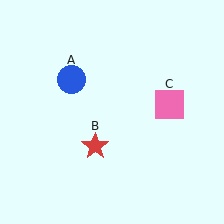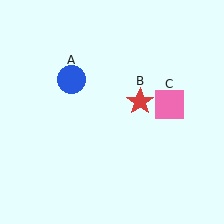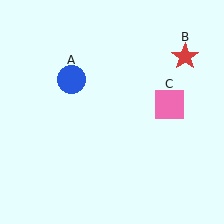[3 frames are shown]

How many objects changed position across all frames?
1 object changed position: red star (object B).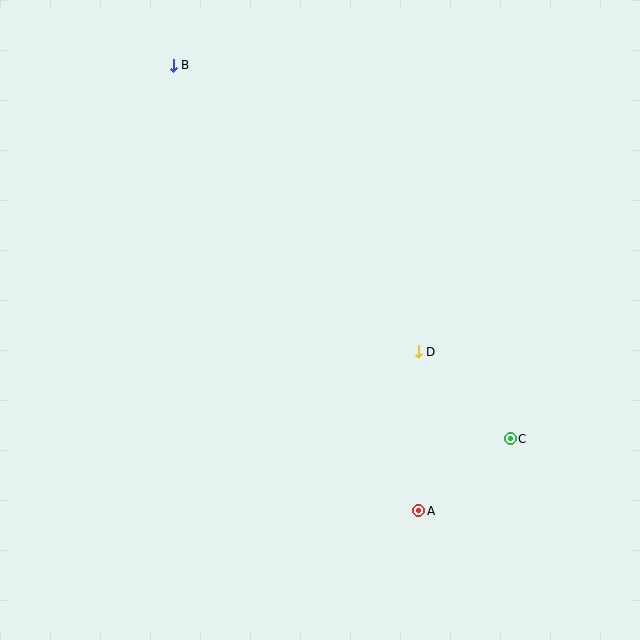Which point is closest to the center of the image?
Point D at (418, 352) is closest to the center.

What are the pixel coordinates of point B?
Point B is at (173, 65).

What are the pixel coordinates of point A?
Point A is at (419, 511).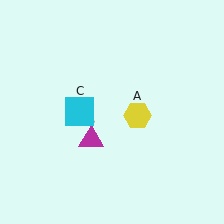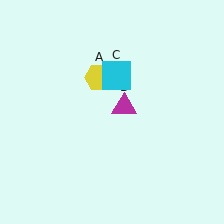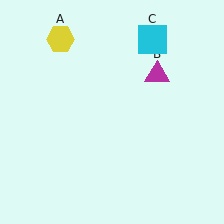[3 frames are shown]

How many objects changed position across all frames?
3 objects changed position: yellow hexagon (object A), magenta triangle (object B), cyan square (object C).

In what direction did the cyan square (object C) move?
The cyan square (object C) moved up and to the right.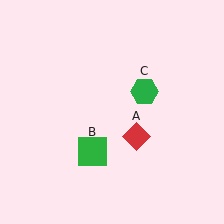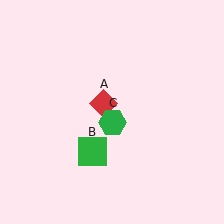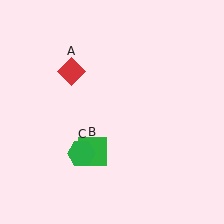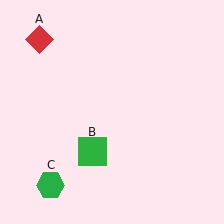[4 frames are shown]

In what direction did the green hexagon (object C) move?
The green hexagon (object C) moved down and to the left.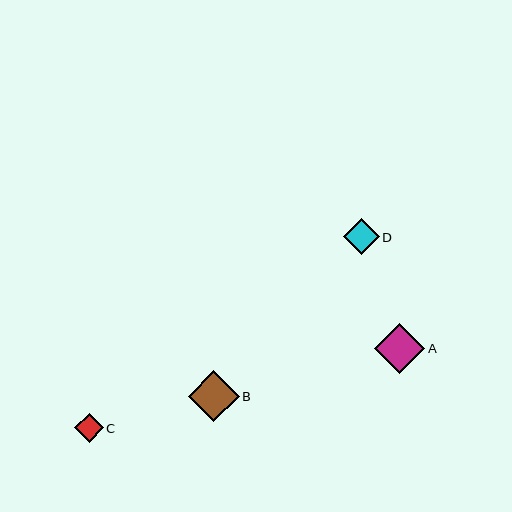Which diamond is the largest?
Diamond B is the largest with a size of approximately 51 pixels.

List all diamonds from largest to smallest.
From largest to smallest: B, A, D, C.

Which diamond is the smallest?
Diamond C is the smallest with a size of approximately 29 pixels.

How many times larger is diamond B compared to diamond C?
Diamond B is approximately 1.8 times the size of diamond C.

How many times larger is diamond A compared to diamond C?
Diamond A is approximately 1.8 times the size of diamond C.